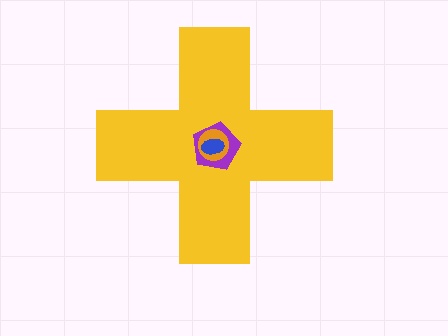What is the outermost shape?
The yellow cross.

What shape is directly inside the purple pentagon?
The orange circle.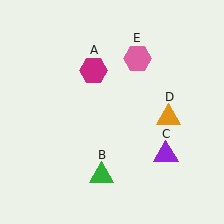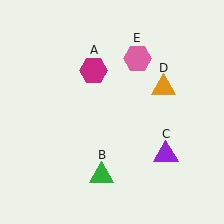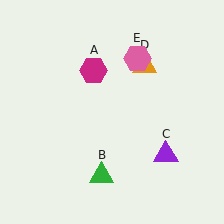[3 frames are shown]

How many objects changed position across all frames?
1 object changed position: orange triangle (object D).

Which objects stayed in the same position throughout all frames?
Magenta hexagon (object A) and green triangle (object B) and purple triangle (object C) and pink hexagon (object E) remained stationary.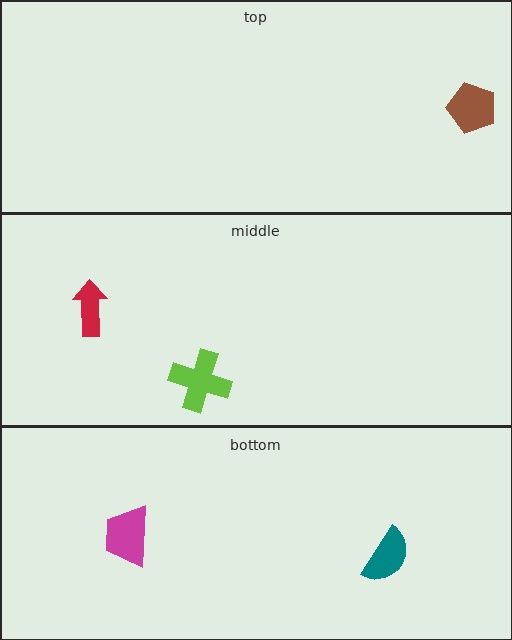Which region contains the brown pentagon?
The top region.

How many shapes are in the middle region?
2.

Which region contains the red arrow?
The middle region.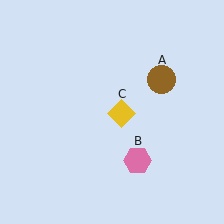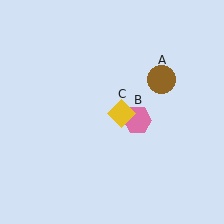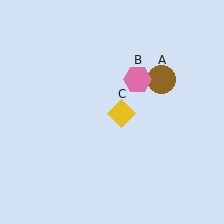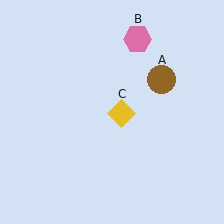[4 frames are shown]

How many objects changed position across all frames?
1 object changed position: pink hexagon (object B).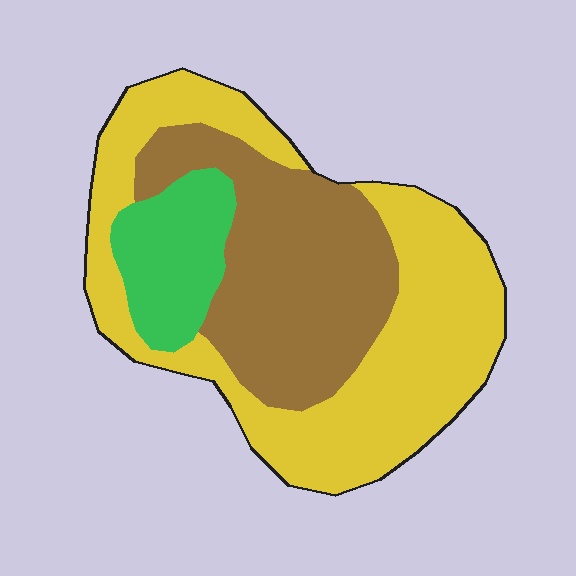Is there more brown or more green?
Brown.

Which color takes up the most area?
Yellow, at roughly 50%.